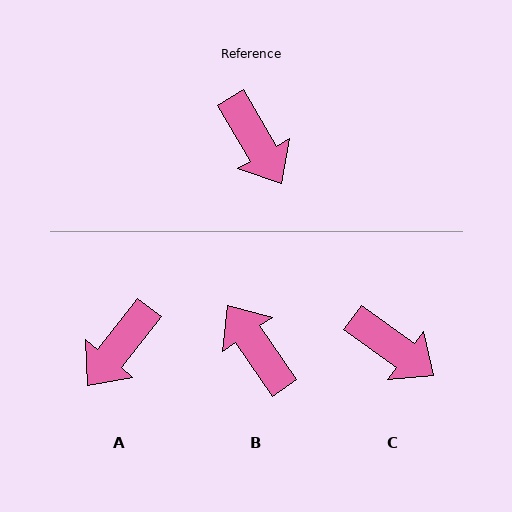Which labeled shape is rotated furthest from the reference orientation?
B, about 175 degrees away.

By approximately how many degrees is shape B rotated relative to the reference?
Approximately 175 degrees clockwise.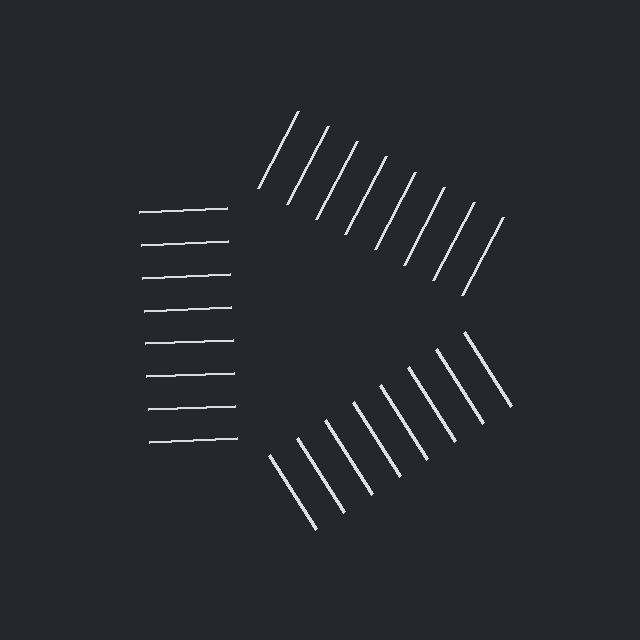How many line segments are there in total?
24 — 8 along each of the 3 edges.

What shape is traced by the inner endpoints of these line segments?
An illusory triangle — the line segments terminate on its edges but no continuous stroke is drawn.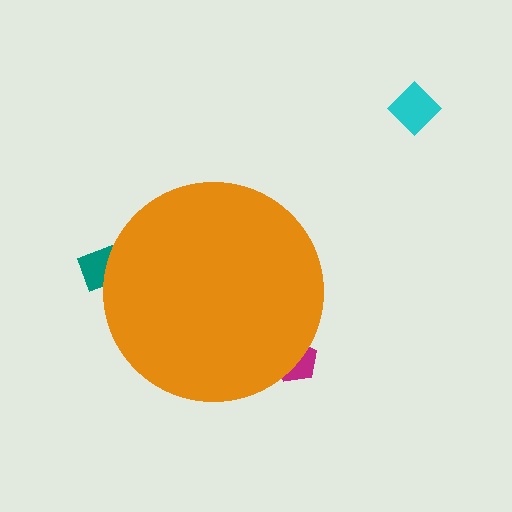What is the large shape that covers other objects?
An orange circle.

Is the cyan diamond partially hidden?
No, the cyan diamond is fully visible.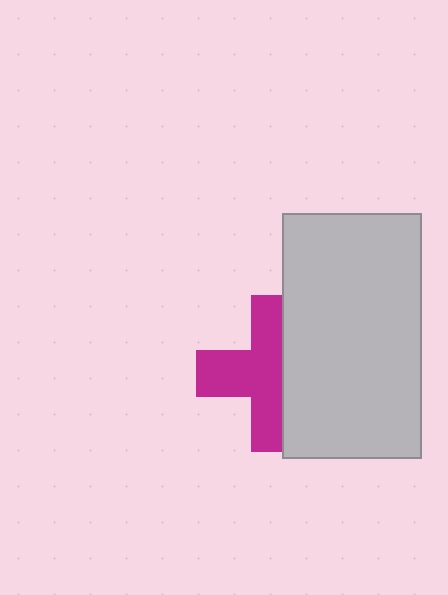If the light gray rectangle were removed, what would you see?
You would see the complete magenta cross.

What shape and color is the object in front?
The object in front is a light gray rectangle.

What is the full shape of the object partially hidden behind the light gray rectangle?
The partially hidden object is a magenta cross.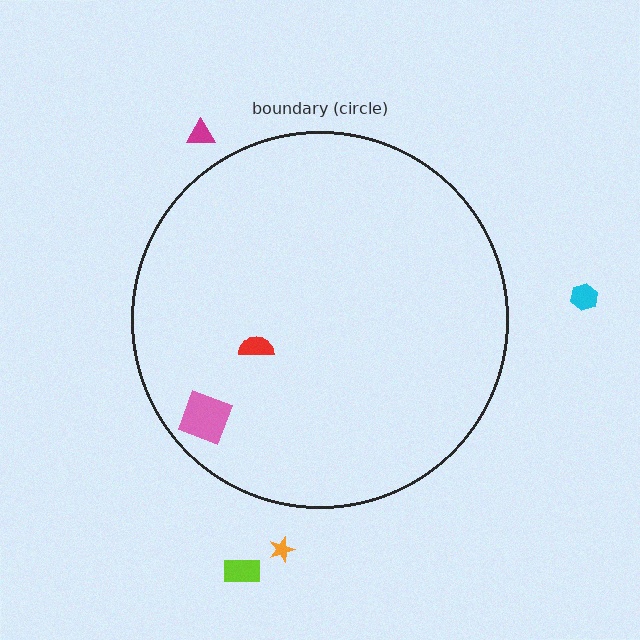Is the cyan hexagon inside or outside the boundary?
Outside.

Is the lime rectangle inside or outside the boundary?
Outside.